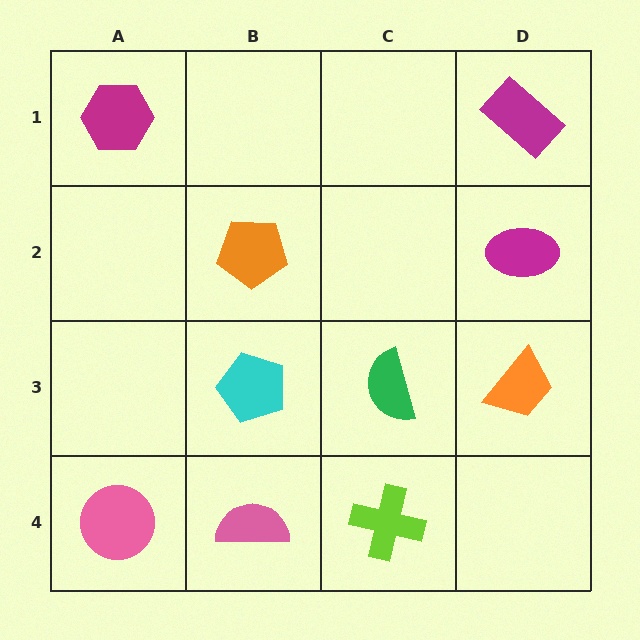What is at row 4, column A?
A pink circle.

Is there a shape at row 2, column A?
No, that cell is empty.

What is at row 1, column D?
A magenta rectangle.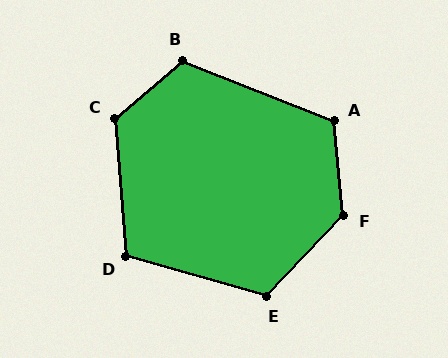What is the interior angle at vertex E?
Approximately 118 degrees (obtuse).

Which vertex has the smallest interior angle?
D, at approximately 110 degrees.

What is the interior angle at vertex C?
Approximately 126 degrees (obtuse).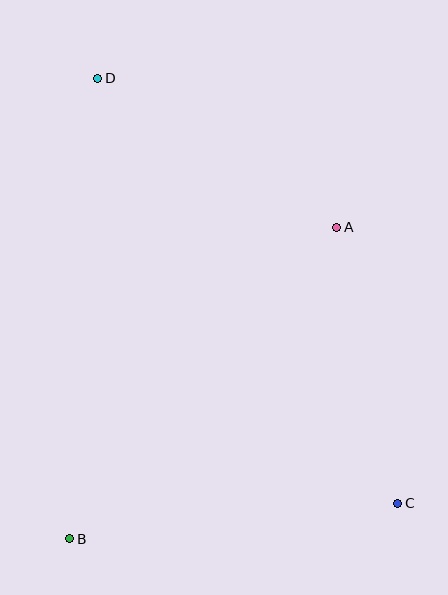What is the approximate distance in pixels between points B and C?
The distance between B and C is approximately 330 pixels.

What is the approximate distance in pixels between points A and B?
The distance between A and B is approximately 411 pixels.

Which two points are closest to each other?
Points A and D are closest to each other.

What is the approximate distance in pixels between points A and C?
The distance between A and C is approximately 283 pixels.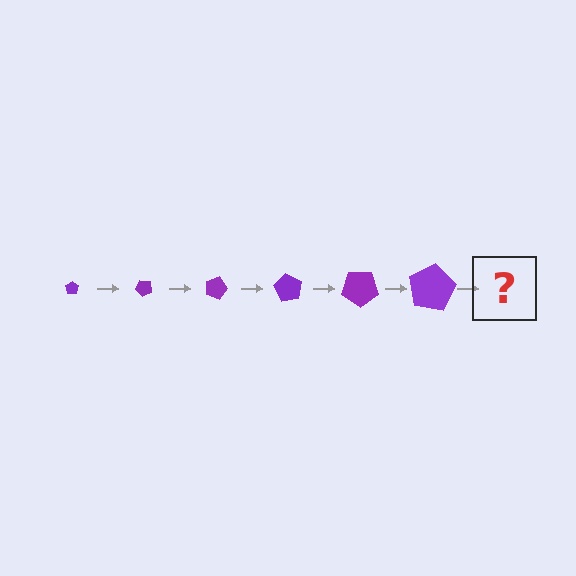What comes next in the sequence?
The next element should be a pentagon, larger than the previous one and rotated 270 degrees from the start.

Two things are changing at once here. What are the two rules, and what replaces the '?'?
The two rules are that the pentagon grows larger each step and it rotates 45 degrees each step. The '?' should be a pentagon, larger than the previous one and rotated 270 degrees from the start.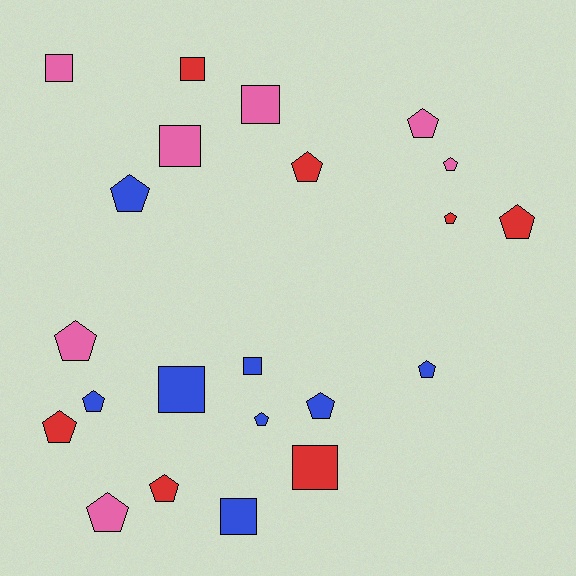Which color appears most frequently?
Blue, with 8 objects.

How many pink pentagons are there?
There are 4 pink pentagons.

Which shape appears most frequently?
Pentagon, with 14 objects.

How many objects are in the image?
There are 22 objects.